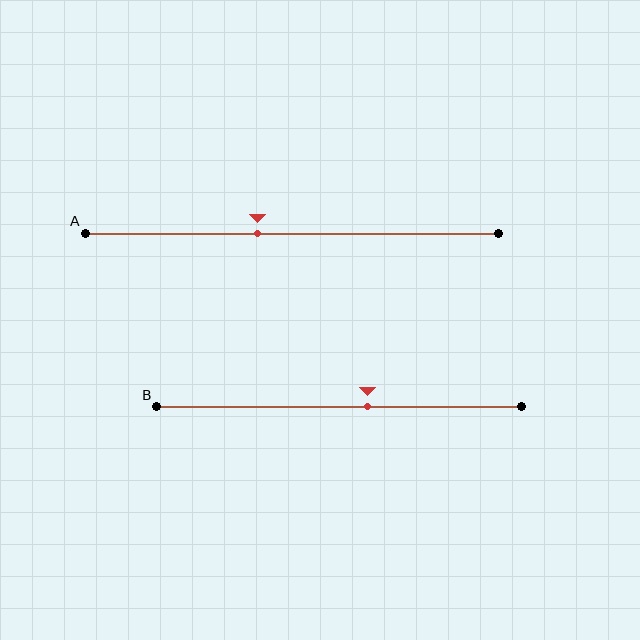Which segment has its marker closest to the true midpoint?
Segment B has its marker closest to the true midpoint.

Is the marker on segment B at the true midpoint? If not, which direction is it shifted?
No, the marker on segment B is shifted to the right by about 8% of the segment length.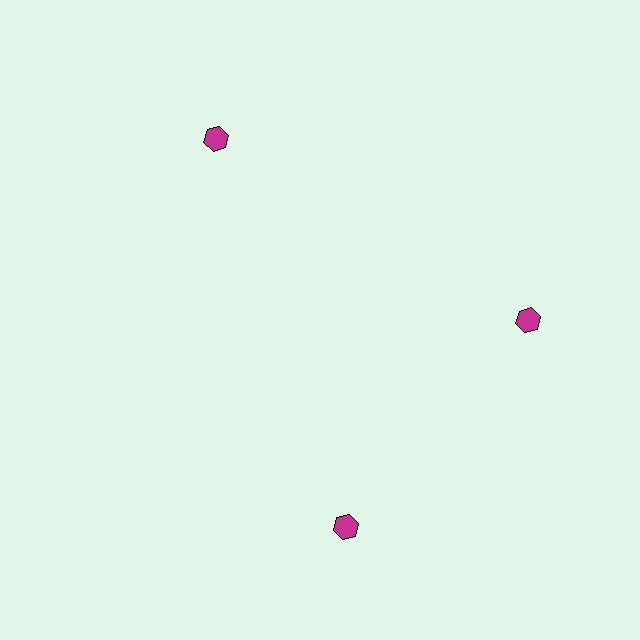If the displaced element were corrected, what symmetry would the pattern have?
It would have 3-fold rotational symmetry — the pattern would map onto itself every 120 degrees.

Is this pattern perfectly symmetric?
No. The 3 magenta hexagons are arranged in a ring, but one element near the 7 o'clock position is rotated out of alignment along the ring, breaking the 3-fold rotational symmetry.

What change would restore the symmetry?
The symmetry would be restored by rotating it back into even spacing with its neighbors so that all 3 hexagons sit at equal angles and equal distance from the center.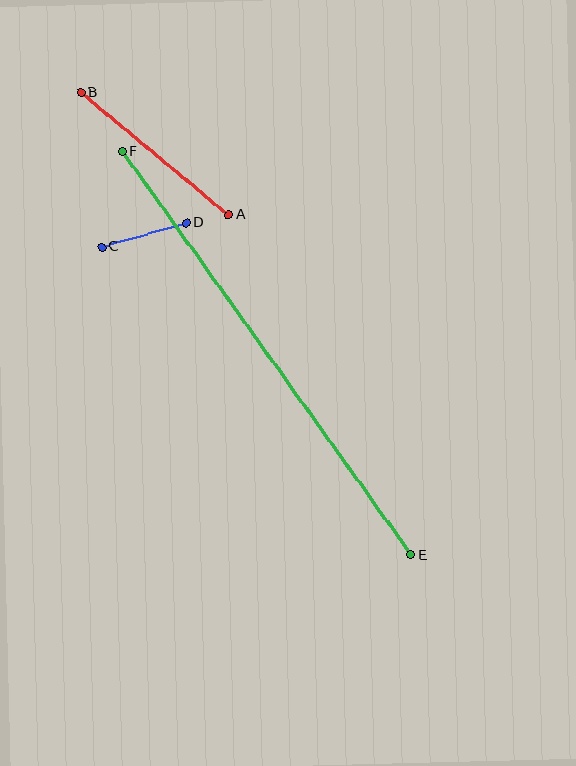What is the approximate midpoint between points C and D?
The midpoint is at approximately (144, 235) pixels.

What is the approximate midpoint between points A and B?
The midpoint is at approximately (155, 153) pixels.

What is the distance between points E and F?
The distance is approximately 497 pixels.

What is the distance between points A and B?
The distance is approximately 191 pixels.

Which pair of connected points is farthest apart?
Points E and F are farthest apart.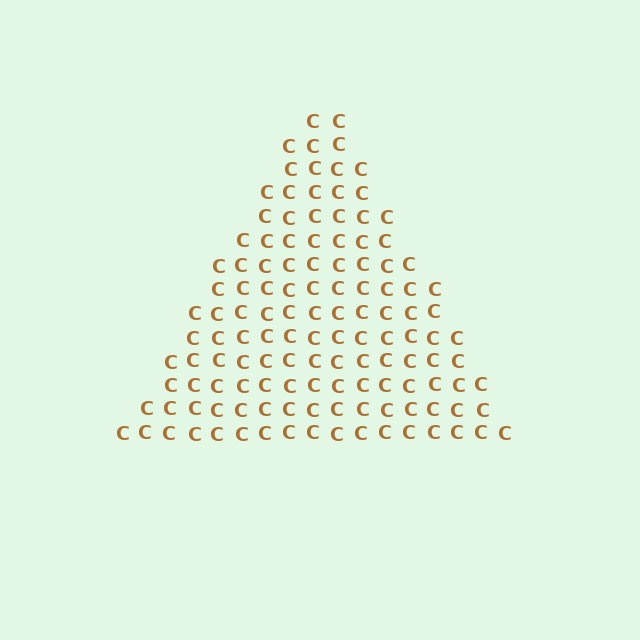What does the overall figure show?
The overall figure shows a triangle.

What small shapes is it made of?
It is made of small letter C's.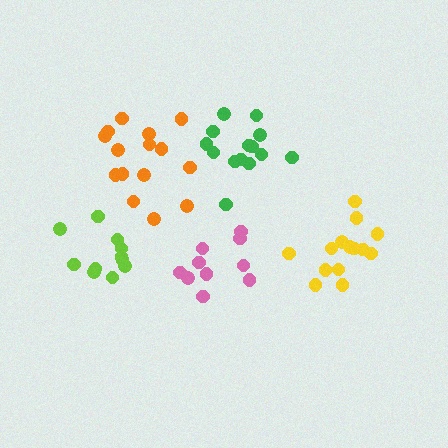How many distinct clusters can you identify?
There are 5 distinct clusters.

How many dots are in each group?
Group 1: 14 dots, Group 2: 10 dots, Group 3: 11 dots, Group 4: 14 dots, Group 5: 15 dots (64 total).